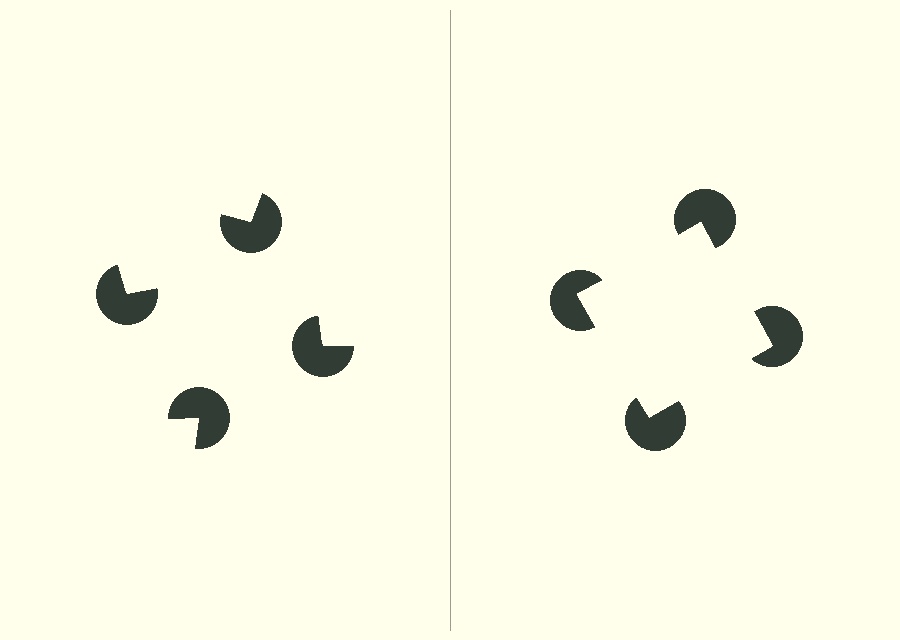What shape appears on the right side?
An illusory square.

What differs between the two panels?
The pac-man discs are positioned identically on both sides; only the wedge orientations differ. On the right they align to a square; on the left they are misaligned.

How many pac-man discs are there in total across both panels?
8 — 4 on each side.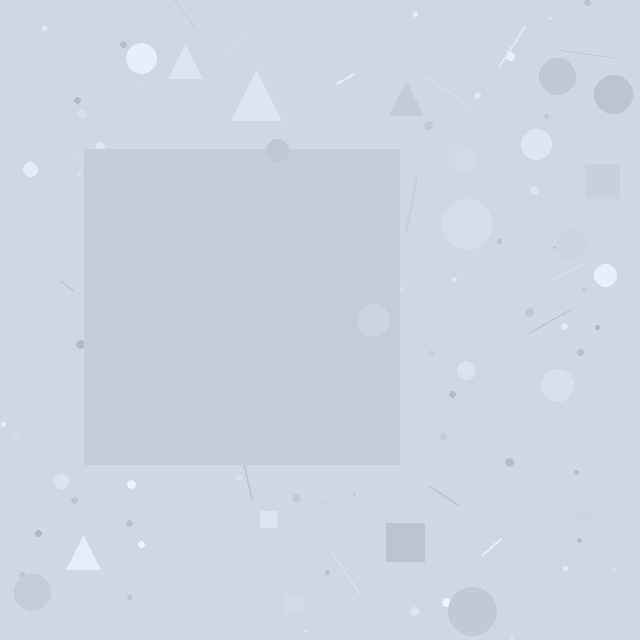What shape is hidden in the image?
A square is hidden in the image.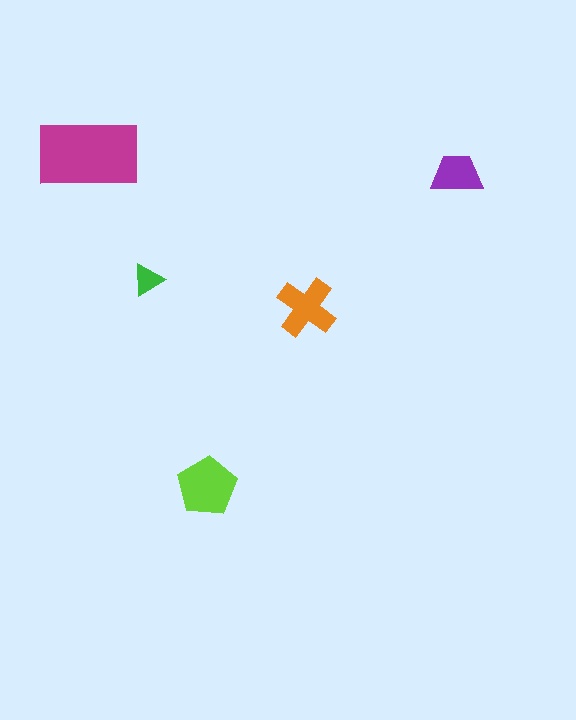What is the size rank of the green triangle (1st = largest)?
5th.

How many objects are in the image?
There are 5 objects in the image.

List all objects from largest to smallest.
The magenta rectangle, the lime pentagon, the orange cross, the purple trapezoid, the green triangle.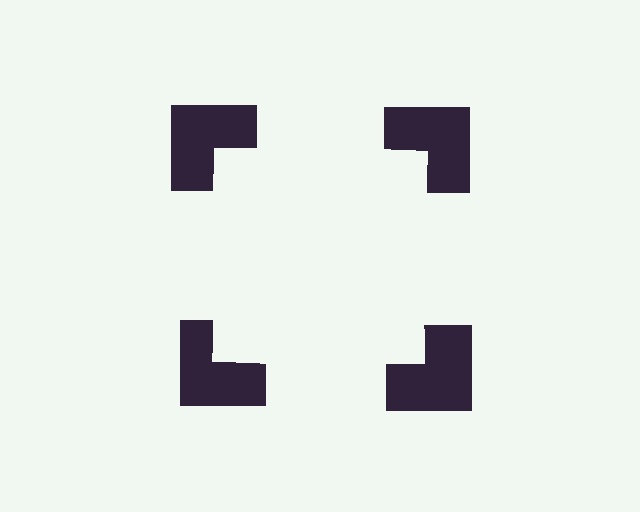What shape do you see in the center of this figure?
An illusory square — its edges are inferred from the aligned wedge cuts in the notched squares, not physically drawn.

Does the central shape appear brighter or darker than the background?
It typically appears slightly brighter than the background, even though no actual brightness change is drawn.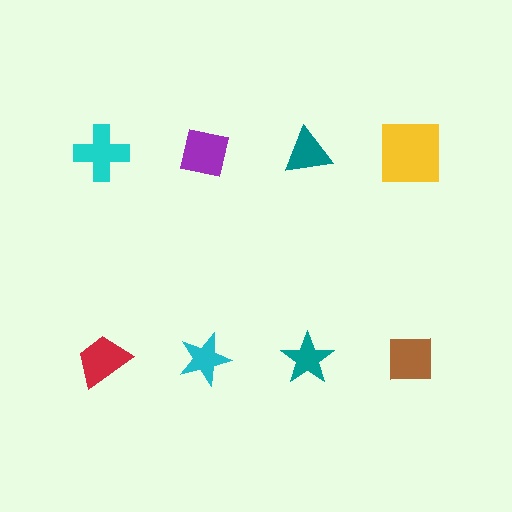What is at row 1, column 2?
A purple square.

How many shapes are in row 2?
4 shapes.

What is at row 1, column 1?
A cyan cross.